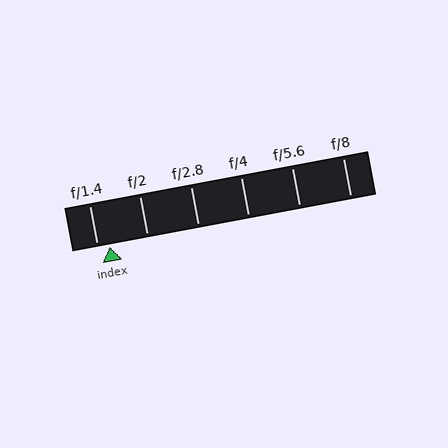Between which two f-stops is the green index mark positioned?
The index mark is between f/1.4 and f/2.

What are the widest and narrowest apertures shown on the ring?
The widest aperture shown is f/1.4 and the narrowest is f/8.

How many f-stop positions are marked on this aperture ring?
There are 6 f-stop positions marked.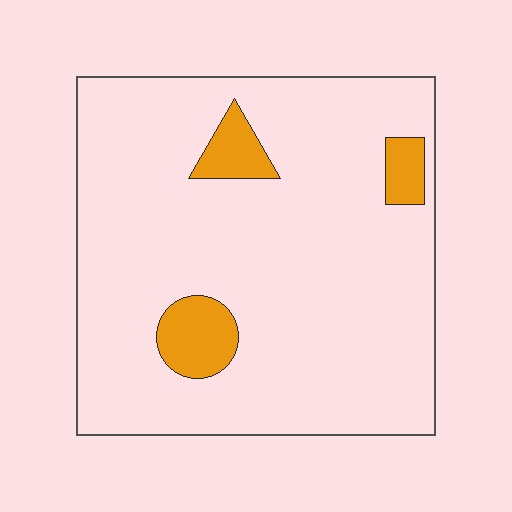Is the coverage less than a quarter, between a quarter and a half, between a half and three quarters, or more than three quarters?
Less than a quarter.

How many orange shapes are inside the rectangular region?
3.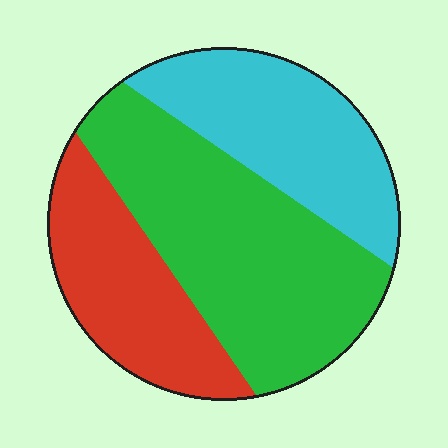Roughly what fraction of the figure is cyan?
Cyan takes up about one quarter (1/4) of the figure.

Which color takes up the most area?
Green, at roughly 45%.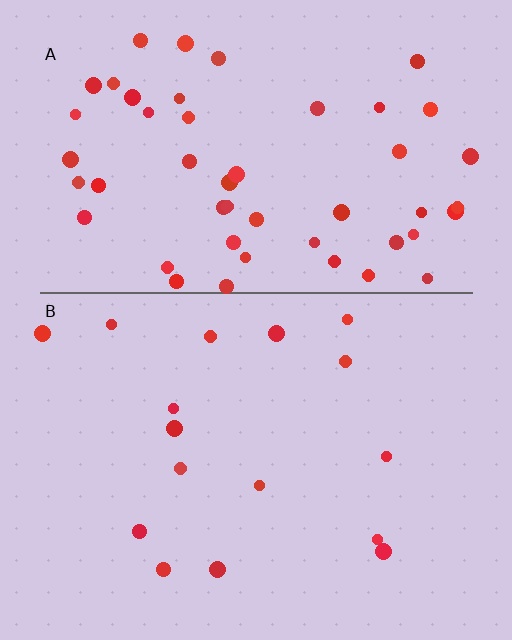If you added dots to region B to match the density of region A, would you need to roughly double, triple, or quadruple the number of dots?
Approximately triple.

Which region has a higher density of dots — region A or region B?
A (the top).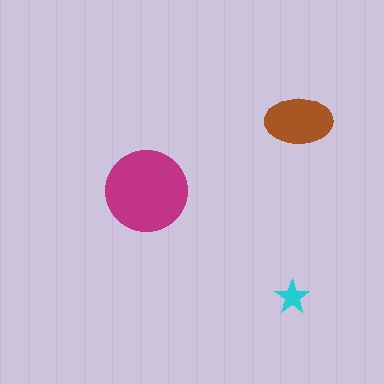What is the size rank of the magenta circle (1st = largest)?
1st.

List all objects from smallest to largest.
The cyan star, the brown ellipse, the magenta circle.